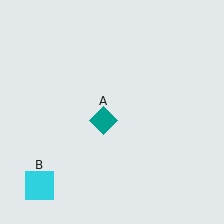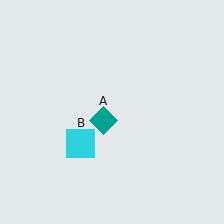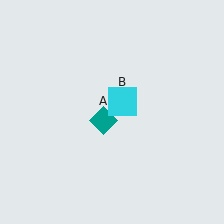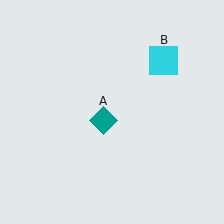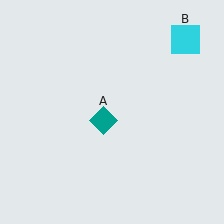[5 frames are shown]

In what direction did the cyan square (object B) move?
The cyan square (object B) moved up and to the right.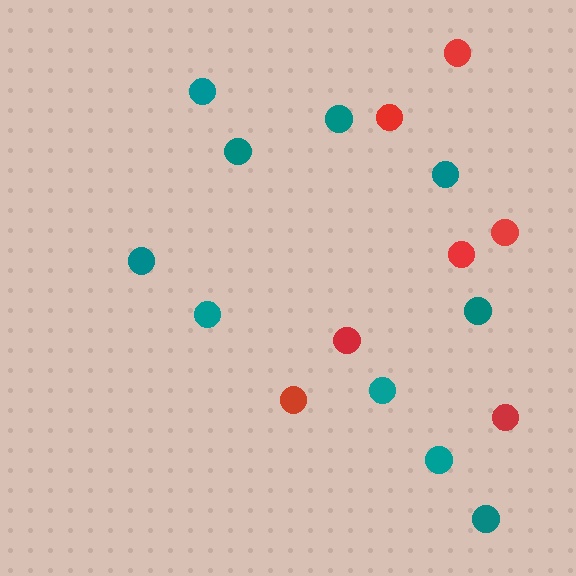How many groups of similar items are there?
There are 2 groups: one group of red circles (7) and one group of teal circles (10).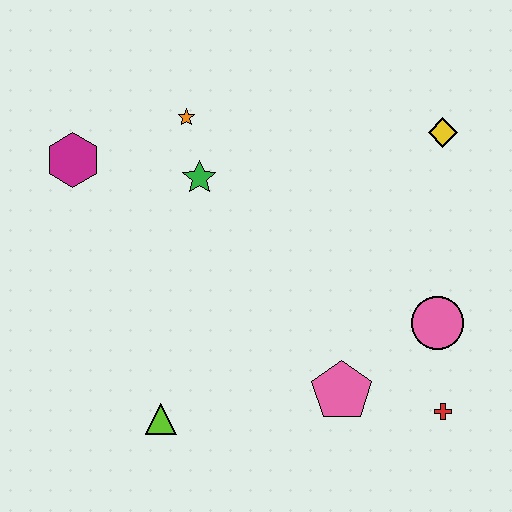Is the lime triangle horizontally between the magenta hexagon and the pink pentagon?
Yes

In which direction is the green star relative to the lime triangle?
The green star is above the lime triangle.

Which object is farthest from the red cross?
The magenta hexagon is farthest from the red cross.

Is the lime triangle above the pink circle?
No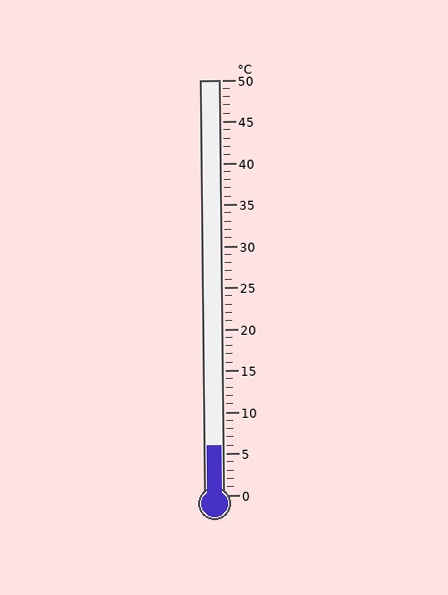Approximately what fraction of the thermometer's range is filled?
The thermometer is filled to approximately 10% of its range.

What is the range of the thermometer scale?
The thermometer scale ranges from 0°C to 50°C.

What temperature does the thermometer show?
The thermometer shows approximately 6°C.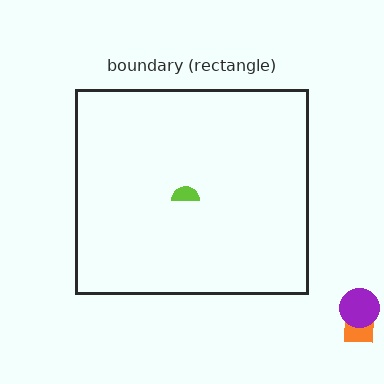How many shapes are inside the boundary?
1 inside, 2 outside.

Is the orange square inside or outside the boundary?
Outside.